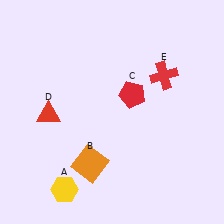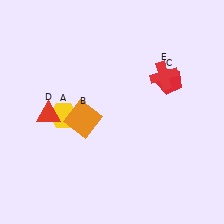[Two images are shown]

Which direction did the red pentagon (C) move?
The red pentagon (C) moved right.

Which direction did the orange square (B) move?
The orange square (B) moved up.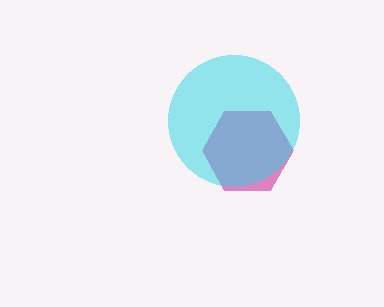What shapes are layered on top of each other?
The layered shapes are: a magenta hexagon, a cyan circle.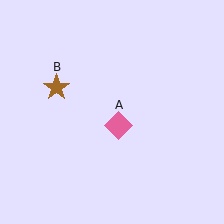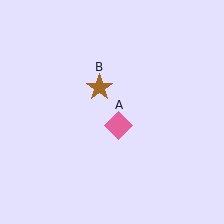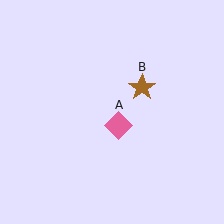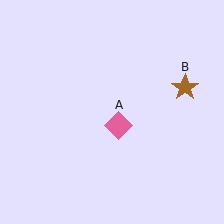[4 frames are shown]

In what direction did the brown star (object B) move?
The brown star (object B) moved right.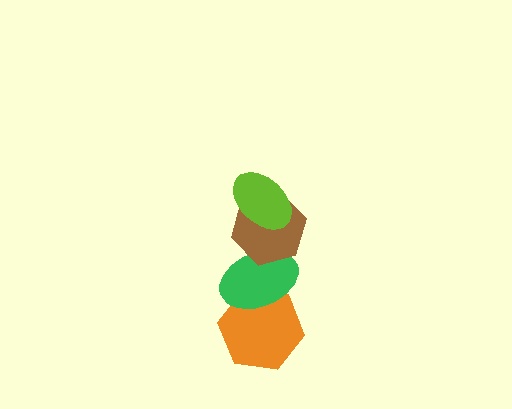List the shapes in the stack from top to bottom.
From top to bottom: the lime ellipse, the brown hexagon, the green ellipse, the orange hexagon.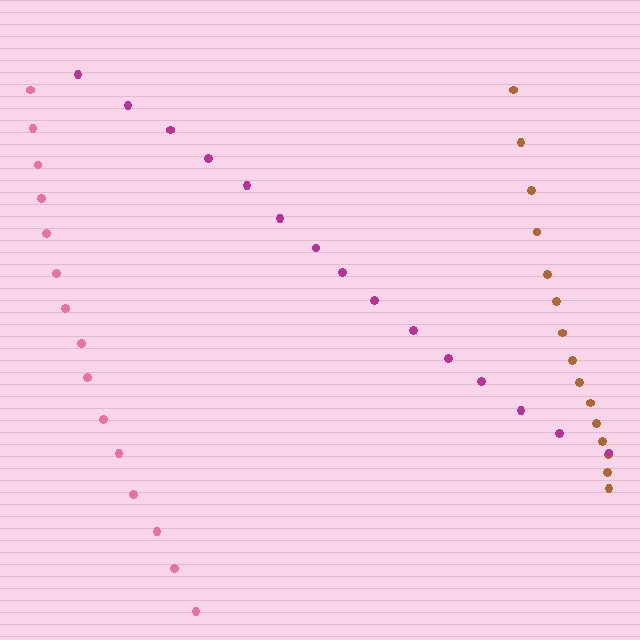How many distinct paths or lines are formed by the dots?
There are 3 distinct paths.